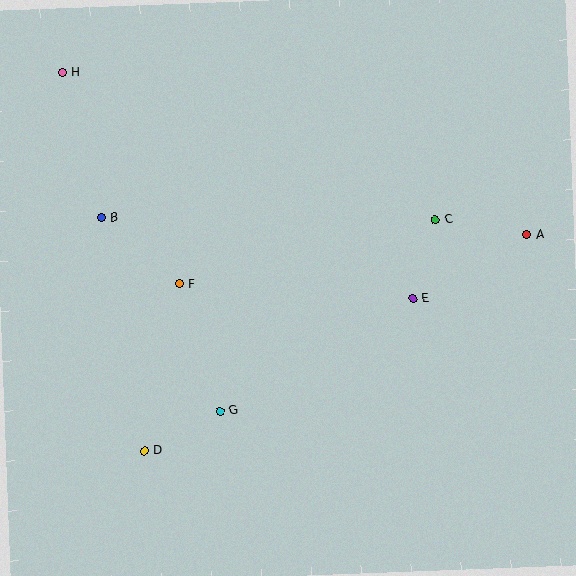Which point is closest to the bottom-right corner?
Point E is closest to the bottom-right corner.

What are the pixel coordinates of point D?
Point D is at (144, 451).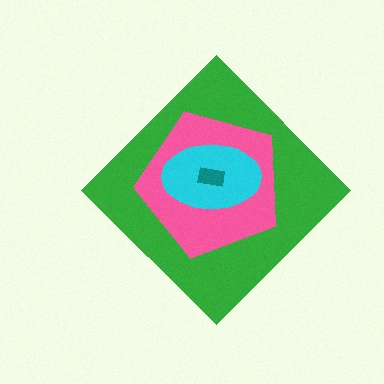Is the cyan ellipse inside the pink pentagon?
Yes.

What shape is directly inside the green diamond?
The pink pentagon.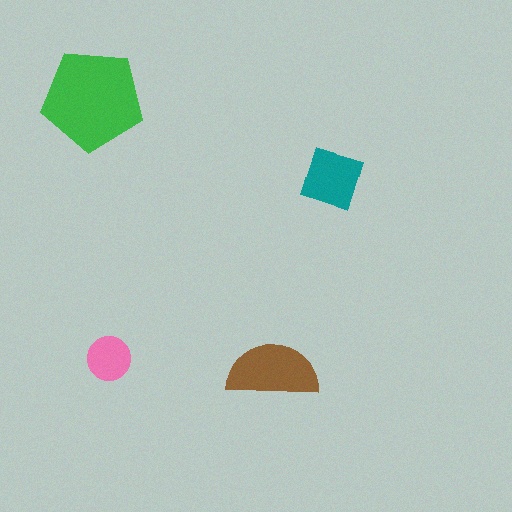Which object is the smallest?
The pink circle.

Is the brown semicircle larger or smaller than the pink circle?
Larger.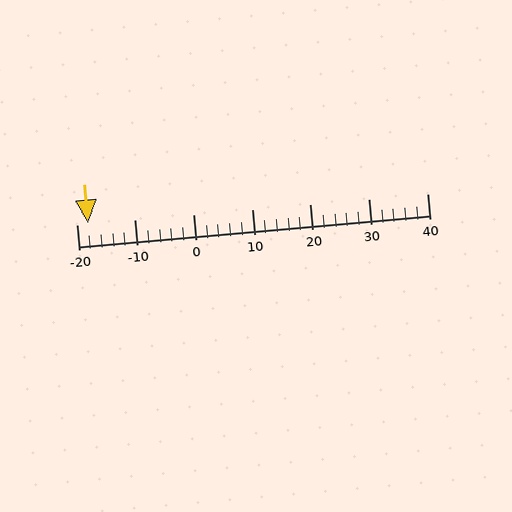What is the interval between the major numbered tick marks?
The major tick marks are spaced 10 units apart.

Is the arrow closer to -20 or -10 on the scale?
The arrow is closer to -20.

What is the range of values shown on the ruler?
The ruler shows values from -20 to 40.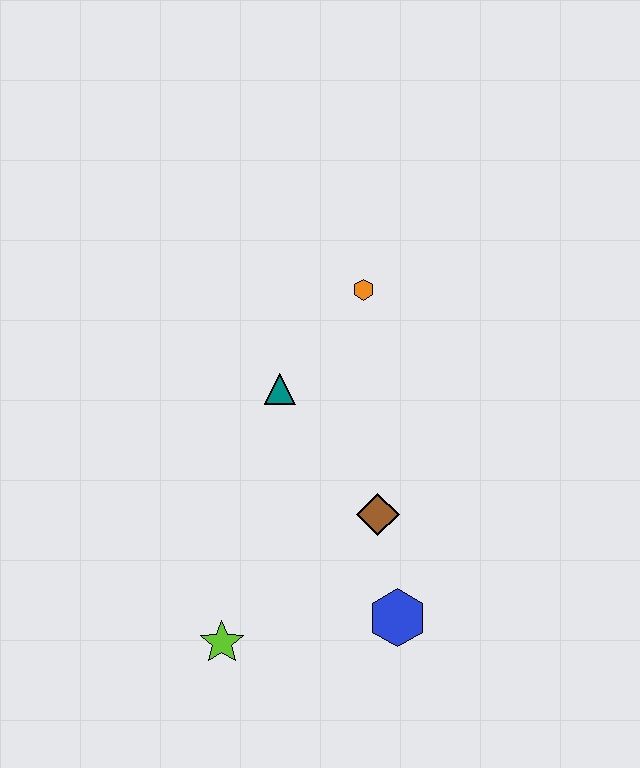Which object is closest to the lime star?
The blue hexagon is closest to the lime star.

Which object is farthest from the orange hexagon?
The lime star is farthest from the orange hexagon.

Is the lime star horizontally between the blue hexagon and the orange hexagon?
No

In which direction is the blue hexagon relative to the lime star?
The blue hexagon is to the right of the lime star.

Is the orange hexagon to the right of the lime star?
Yes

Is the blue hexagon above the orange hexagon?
No